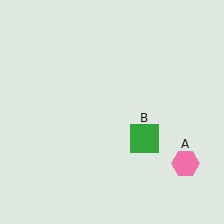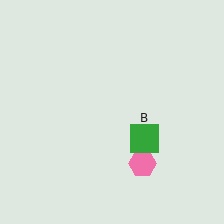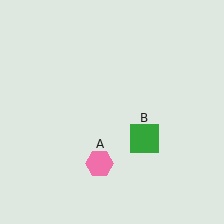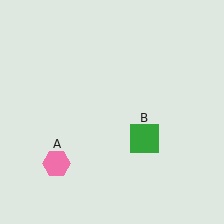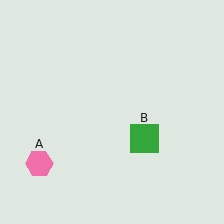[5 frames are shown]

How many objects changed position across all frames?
1 object changed position: pink hexagon (object A).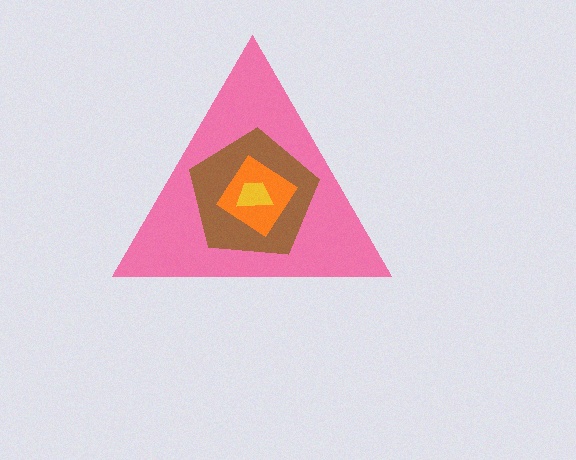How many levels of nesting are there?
4.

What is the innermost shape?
The yellow trapezoid.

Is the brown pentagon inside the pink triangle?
Yes.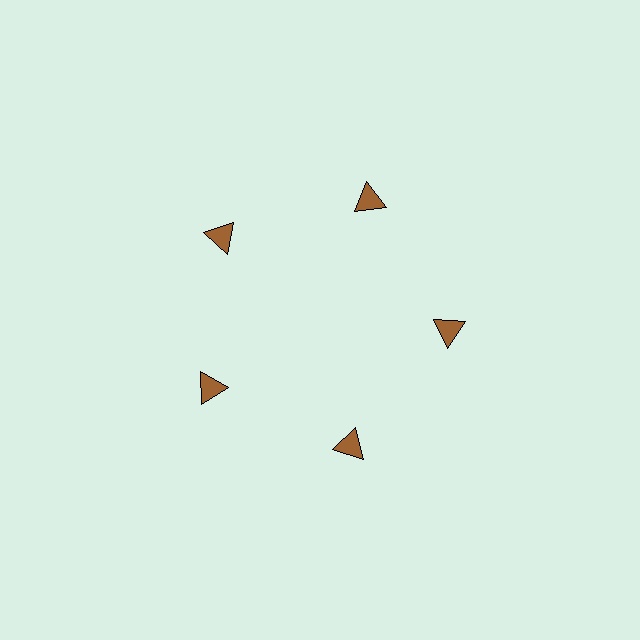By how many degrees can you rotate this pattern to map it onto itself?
The pattern maps onto itself every 72 degrees of rotation.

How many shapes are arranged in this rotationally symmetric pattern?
There are 5 shapes, arranged in 5 groups of 1.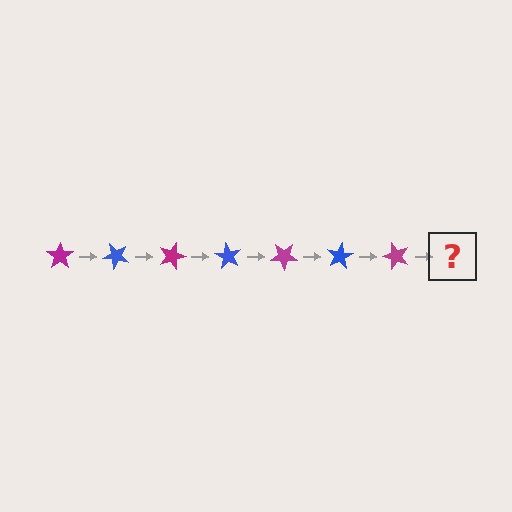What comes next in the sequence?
The next element should be a blue star, rotated 315 degrees from the start.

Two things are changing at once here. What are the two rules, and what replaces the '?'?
The two rules are that it rotates 45 degrees each step and the color cycles through magenta and blue. The '?' should be a blue star, rotated 315 degrees from the start.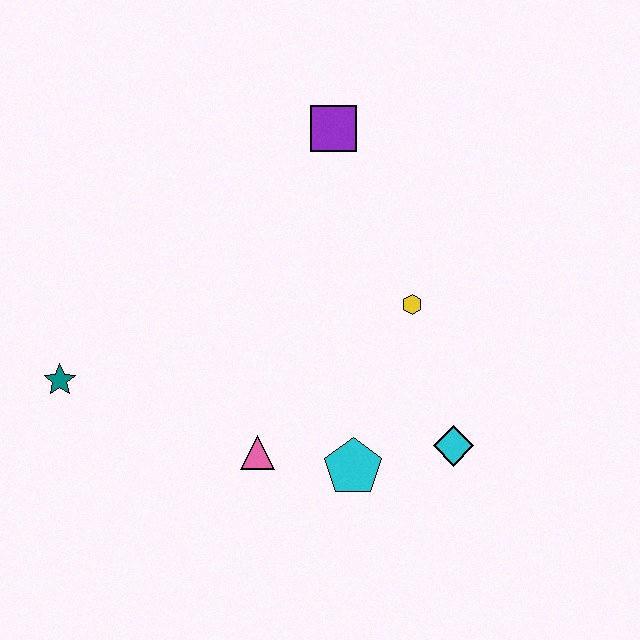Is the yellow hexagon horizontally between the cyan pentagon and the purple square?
No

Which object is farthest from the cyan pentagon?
The purple square is farthest from the cyan pentagon.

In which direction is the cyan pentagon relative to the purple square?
The cyan pentagon is below the purple square.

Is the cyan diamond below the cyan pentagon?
No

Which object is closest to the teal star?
The pink triangle is closest to the teal star.